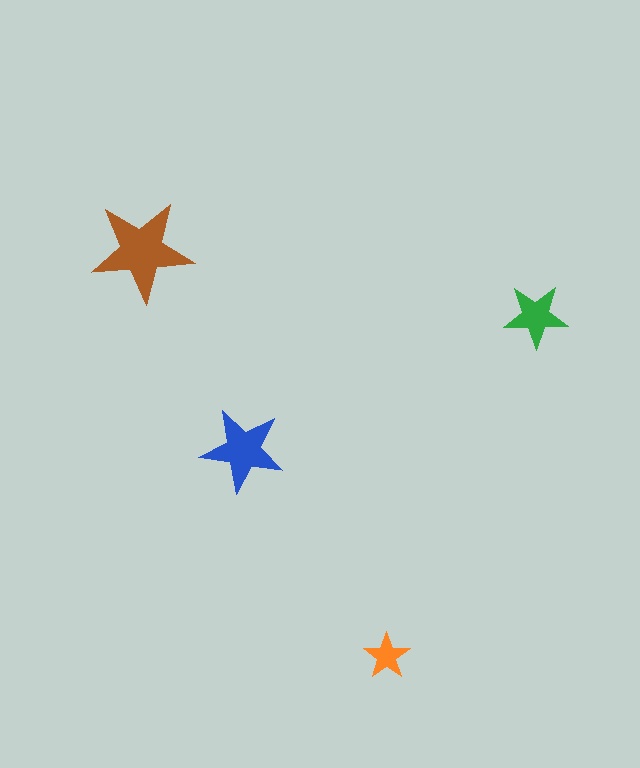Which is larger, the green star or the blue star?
The blue one.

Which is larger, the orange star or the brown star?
The brown one.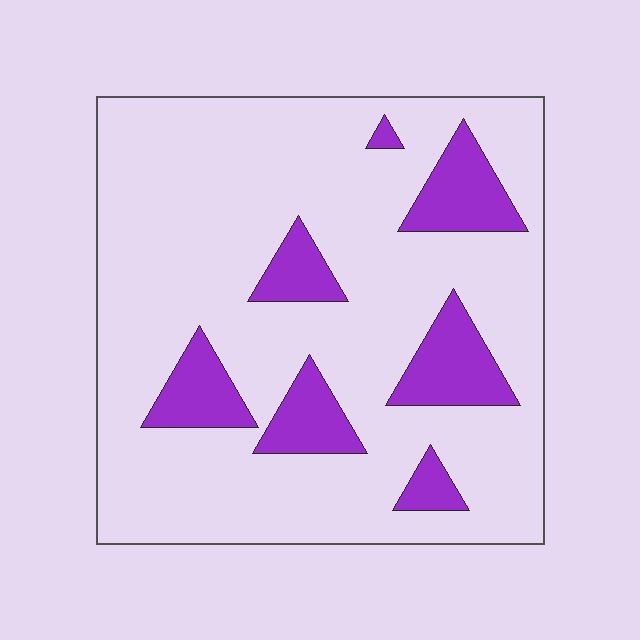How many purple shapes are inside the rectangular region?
7.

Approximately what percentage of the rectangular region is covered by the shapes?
Approximately 20%.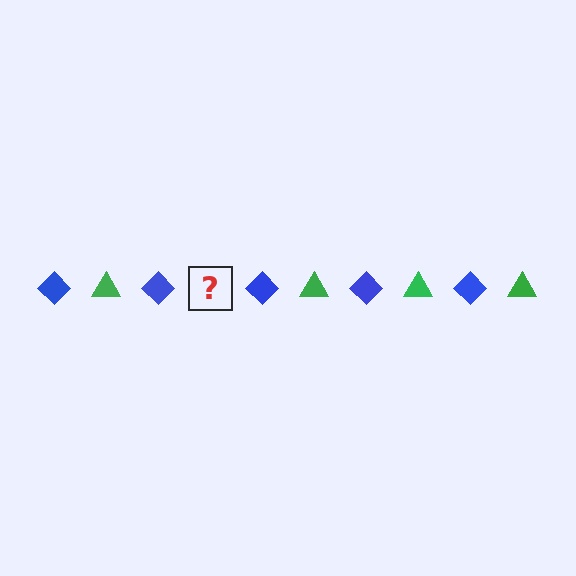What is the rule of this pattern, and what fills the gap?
The rule is that the pattern alternates between blue diamond and green triangle. The gap should be filled with a green triangle.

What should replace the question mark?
The question mark should be replaced with a green triangle.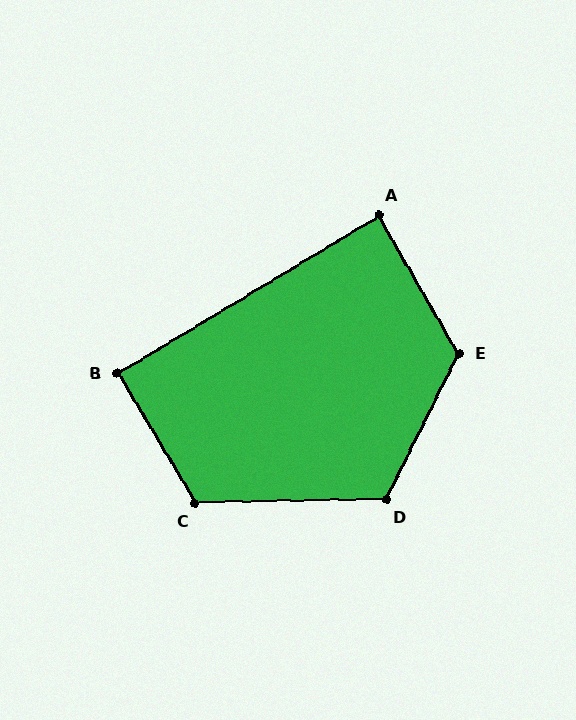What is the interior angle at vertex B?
Approximately 91 degrees (approximately right).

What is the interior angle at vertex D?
Approximately 118 degrees (obtuse).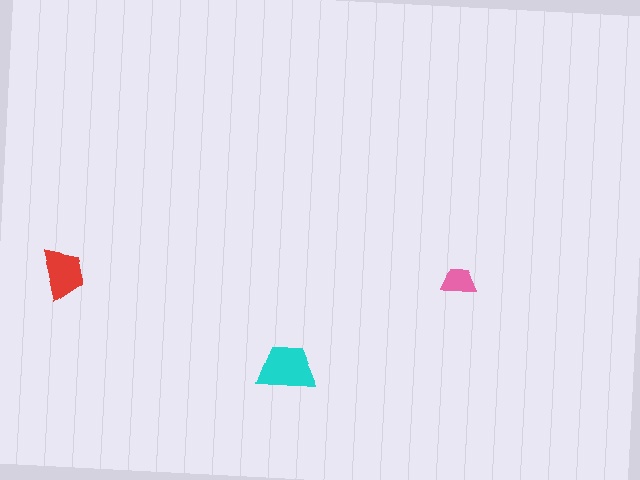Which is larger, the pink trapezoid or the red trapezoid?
The red one.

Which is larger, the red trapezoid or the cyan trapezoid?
The cyan one.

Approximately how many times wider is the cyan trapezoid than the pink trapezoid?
About 1.5 times wider.